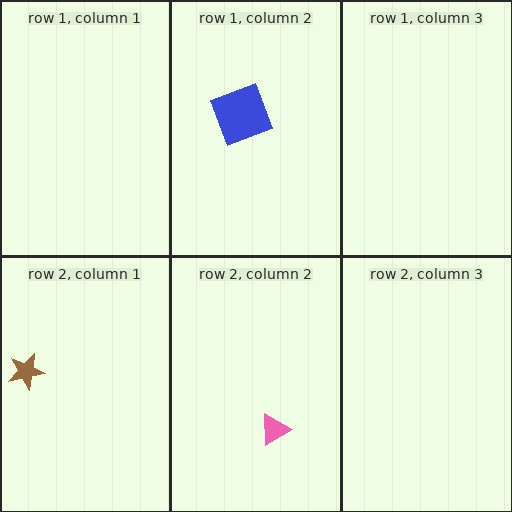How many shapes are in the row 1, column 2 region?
1.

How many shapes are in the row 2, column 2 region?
1.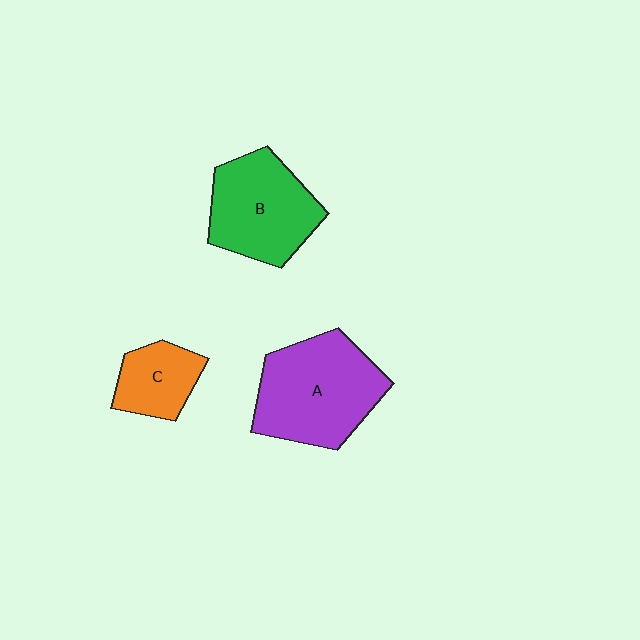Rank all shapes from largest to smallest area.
From largest to smallest: A (purple), B (green), C (orange).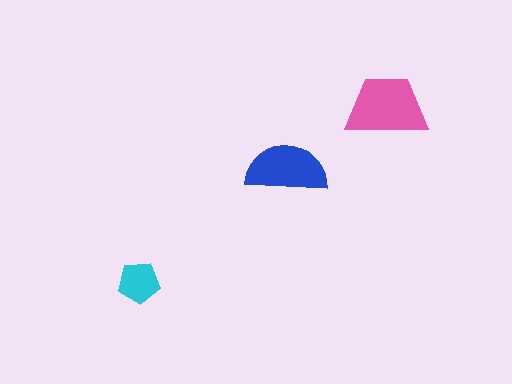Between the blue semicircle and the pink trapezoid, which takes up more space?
The pink trapezoid.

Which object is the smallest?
The cyan pentagon.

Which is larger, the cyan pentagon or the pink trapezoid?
The pink trapezoid.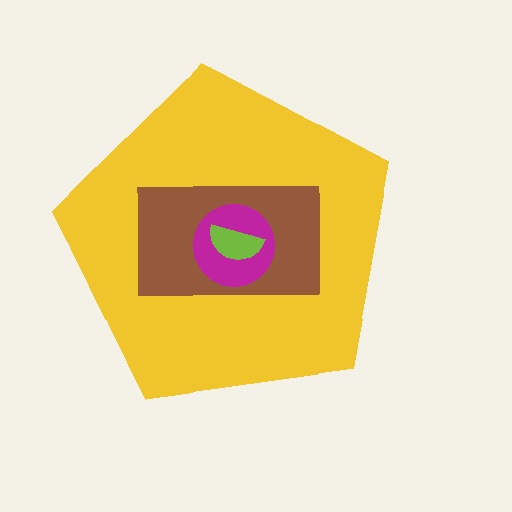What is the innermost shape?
The lime semicircle.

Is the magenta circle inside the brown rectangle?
Yes.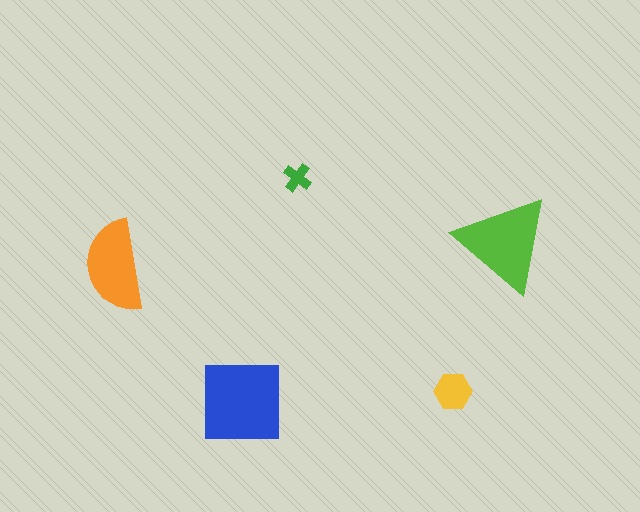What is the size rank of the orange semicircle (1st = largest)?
3rd.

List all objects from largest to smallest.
The blue square, the lime triangle, the orange semicircle, the yellow hexagon, the green cross.